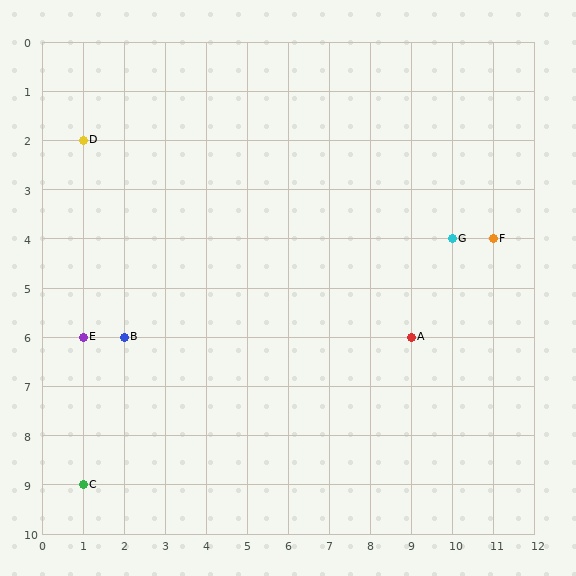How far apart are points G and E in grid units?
Points G and E are 9 columns and 2 rows apart (about 9.2 grid units diagonally).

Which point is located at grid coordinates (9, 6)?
Point A is at (9, 6).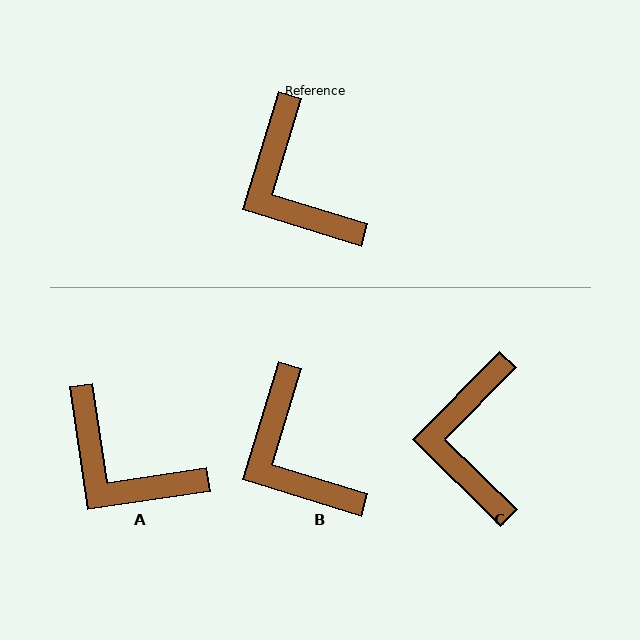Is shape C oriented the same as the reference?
No, it is off by about 28 degrees.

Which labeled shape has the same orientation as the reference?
B.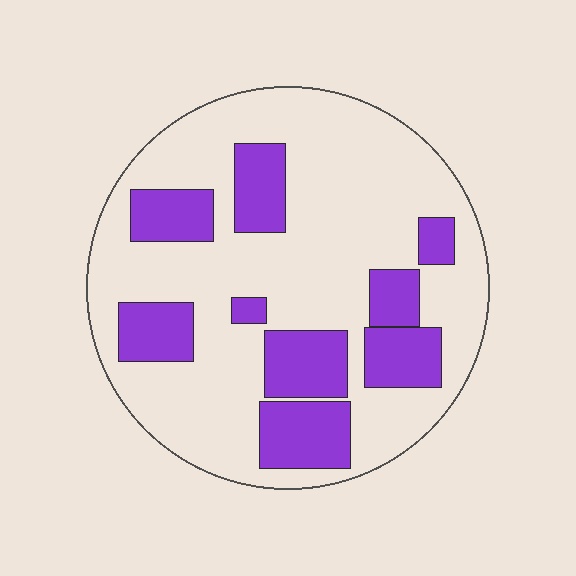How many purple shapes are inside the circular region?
9.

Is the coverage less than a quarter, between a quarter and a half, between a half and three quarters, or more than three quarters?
Between a quarter and a half.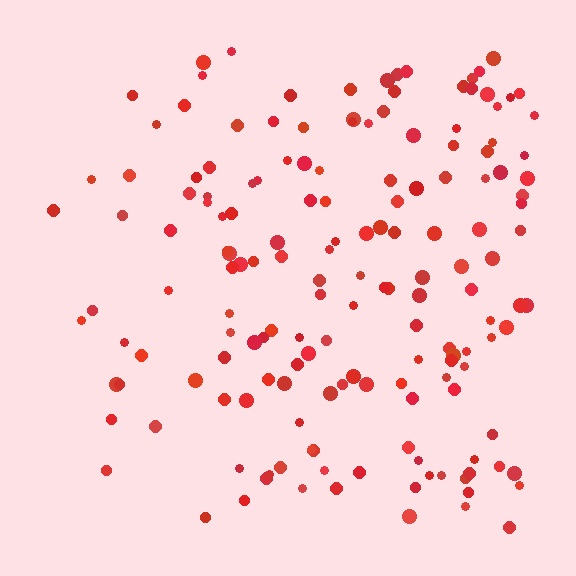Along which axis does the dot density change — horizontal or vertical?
Horizontal.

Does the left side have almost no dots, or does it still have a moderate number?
Still a moderate number, just noticeably fewer than the right.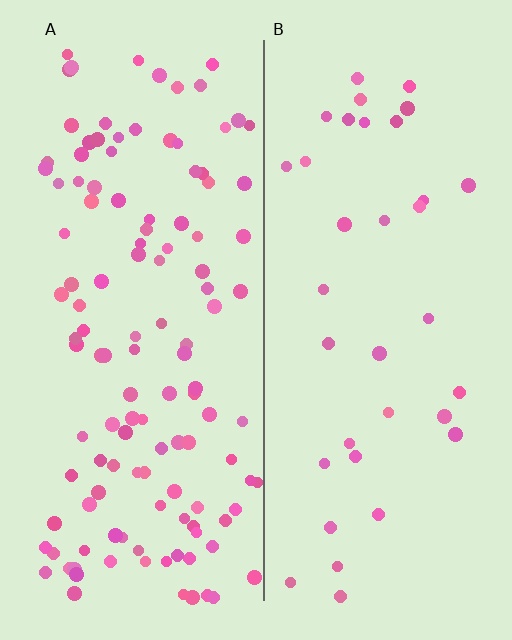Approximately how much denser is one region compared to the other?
Approximately 3.5× — region A over region B.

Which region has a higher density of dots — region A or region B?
A (the left).